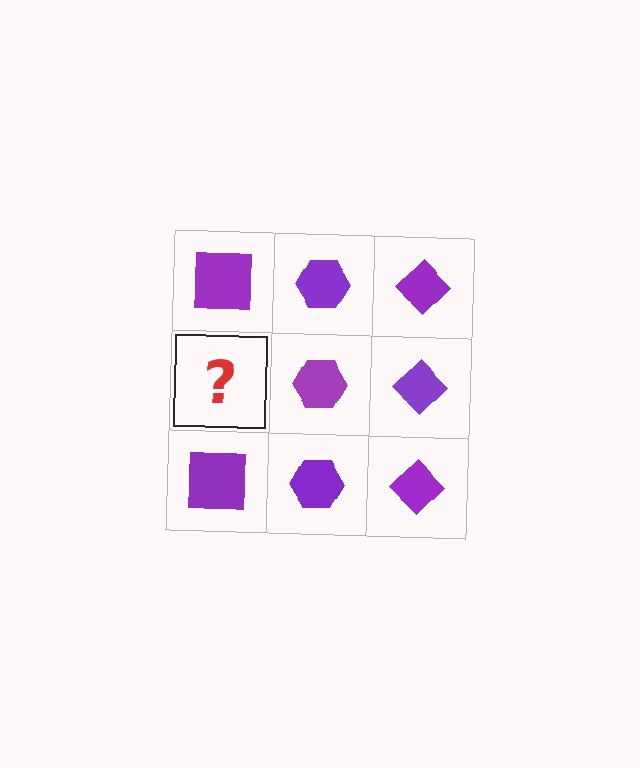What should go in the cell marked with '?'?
The missing cell should contain a purple square.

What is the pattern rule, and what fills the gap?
The rule is that each column has a consistent shape. The gap should be filled with a purple square.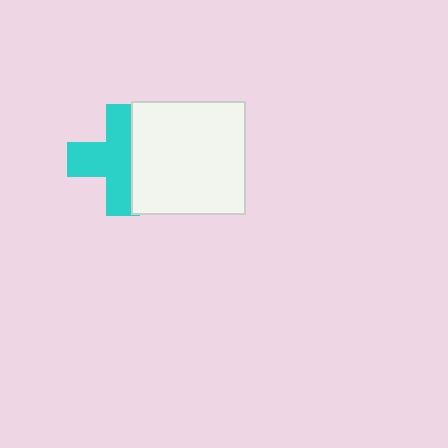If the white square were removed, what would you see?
You would see the complete cyan cross.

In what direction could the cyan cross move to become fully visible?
The cyan cross could move left. That would shift it out from behind the white square entirely.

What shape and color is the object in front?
The object in front is a white square.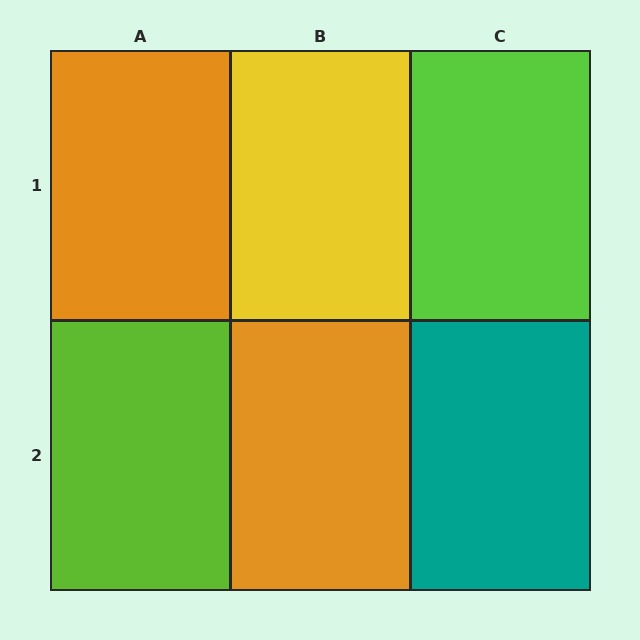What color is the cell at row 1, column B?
Yellow.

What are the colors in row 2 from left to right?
Lime, orange, teal.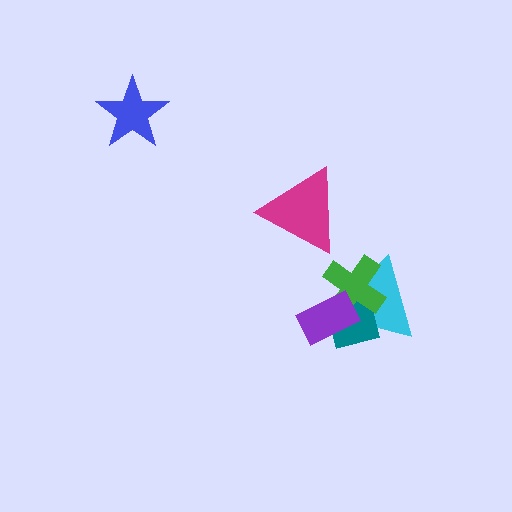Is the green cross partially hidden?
Yes, it is partially covered by another shape.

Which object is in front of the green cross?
The purple rectangle is in front of the green cross.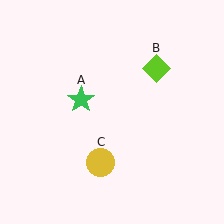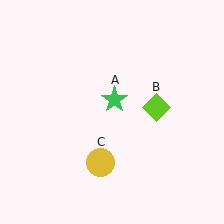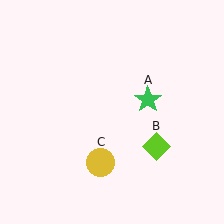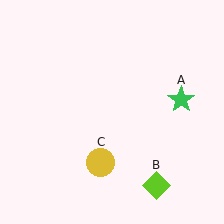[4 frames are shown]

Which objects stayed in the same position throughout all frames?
Yellow circle (object C) remained stationary.